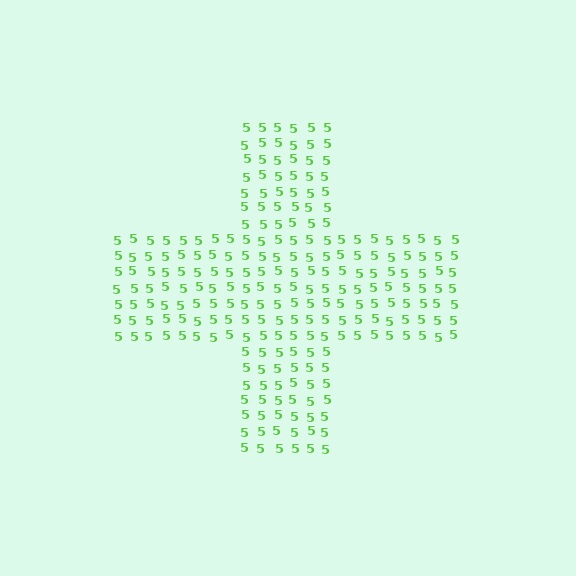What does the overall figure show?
The overall figure shows a cross.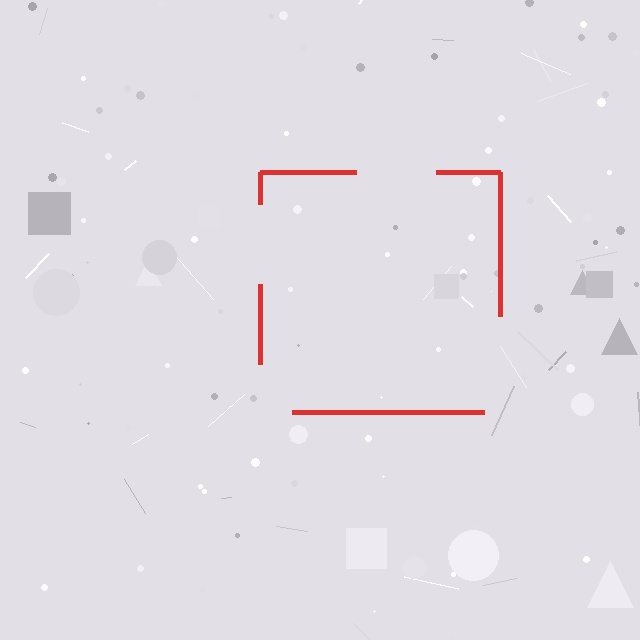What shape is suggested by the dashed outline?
The dashed outline suggests a square.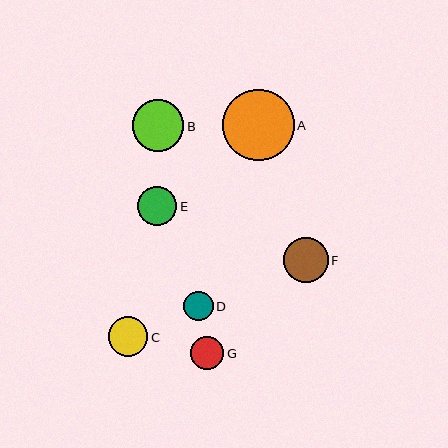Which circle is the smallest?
Circle D is the smallest with a size of approximately 29 pixels.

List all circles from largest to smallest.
From largest to smallest: A, B, F, C, E, G, D.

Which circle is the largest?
Circle A is the largest with a size of approximately 71 pixels.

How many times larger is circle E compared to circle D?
Circle E is approximately 1.4 times the size of circle D.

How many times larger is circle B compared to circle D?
Circle B is approximately 1.8 times the size of circle D.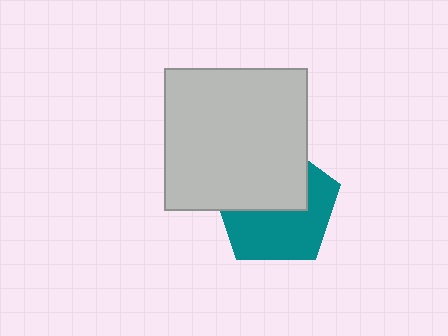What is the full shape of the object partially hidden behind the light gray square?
The partially hidden object is a teal pentagon.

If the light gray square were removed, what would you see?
You would see the complete teal pentagon.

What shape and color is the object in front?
The object in front is a light gray square.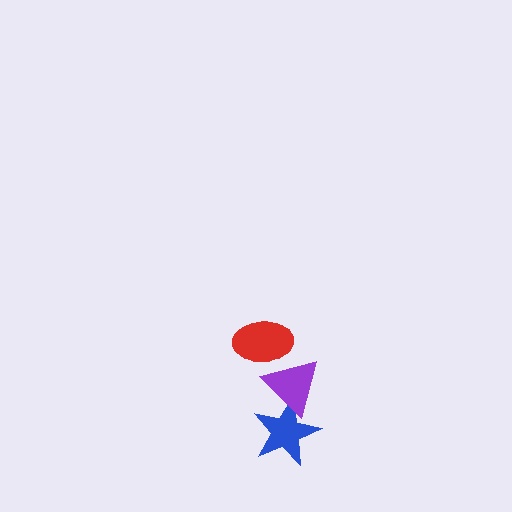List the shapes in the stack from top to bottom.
From top to bottom: the red ellipse, the purple triangle, the blue star.